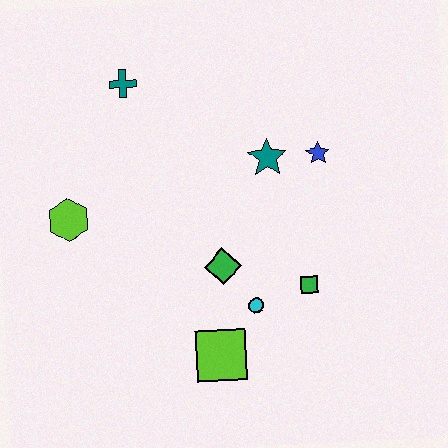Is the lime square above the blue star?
No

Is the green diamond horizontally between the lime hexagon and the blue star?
Yes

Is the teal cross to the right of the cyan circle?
No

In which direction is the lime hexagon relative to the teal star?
The lime hexagon is to the left of the teal star.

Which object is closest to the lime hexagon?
The teal cross is closest to the lime hexagon.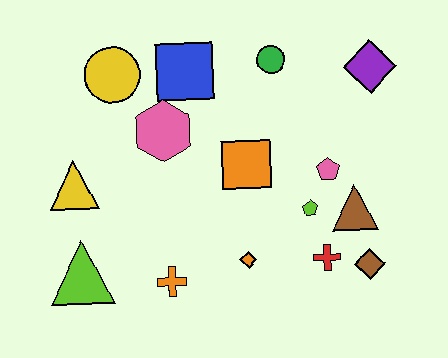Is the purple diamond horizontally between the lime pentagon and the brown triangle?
No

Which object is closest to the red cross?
The brown diamond is closest to the red cross.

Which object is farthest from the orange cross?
The purple diamond is farthest from the orange cross.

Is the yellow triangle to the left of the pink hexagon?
Yes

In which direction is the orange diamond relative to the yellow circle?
The orange diamond is below the yellow circle.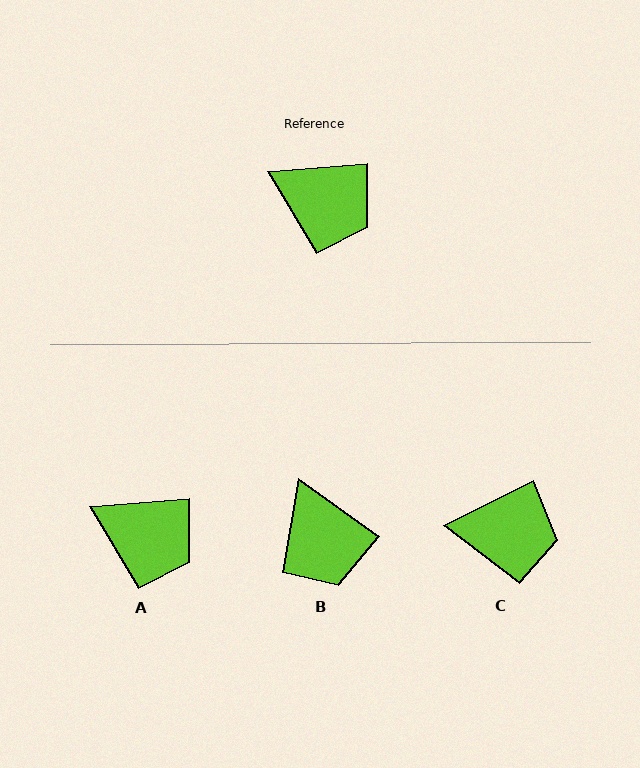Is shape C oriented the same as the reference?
No, it is off by about 22 degrees.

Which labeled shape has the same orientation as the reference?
A.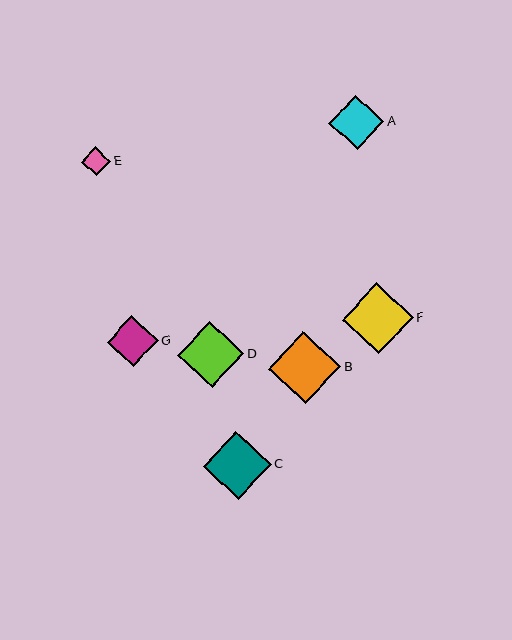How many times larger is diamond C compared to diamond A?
Diamond C is approximately 1.2 times the size of diamond A.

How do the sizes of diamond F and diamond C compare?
Diamond F and diamond C are approximately the same size.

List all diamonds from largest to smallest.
From largest to smallest: B, F, C, D, A, G, E.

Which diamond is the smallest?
Diamond E is the smallest with a size of approximately 30 pixels.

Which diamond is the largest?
Diamond B is the largest with a size of approximately 72 pixels.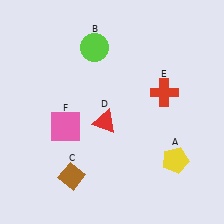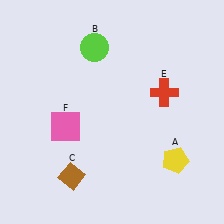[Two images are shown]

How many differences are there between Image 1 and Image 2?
There is 1 difference between the two images.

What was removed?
The red triangle (D) was removed in Image 2.